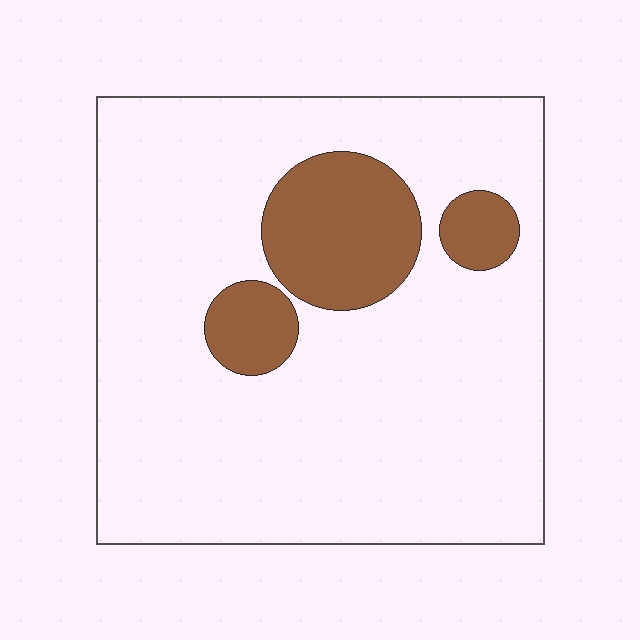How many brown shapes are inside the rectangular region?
3.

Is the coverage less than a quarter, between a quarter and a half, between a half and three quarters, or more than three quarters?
Less than a quarter.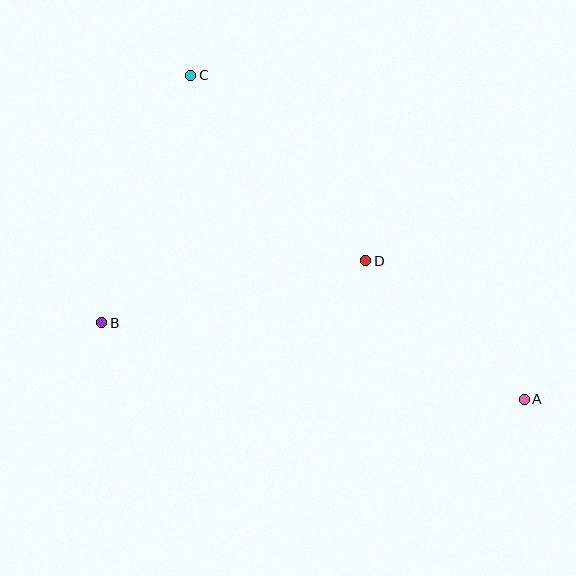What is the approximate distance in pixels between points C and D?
The distance between C and D is approximately 255 pixels.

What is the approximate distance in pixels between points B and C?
The distance between B and C is approximately 263 pixels.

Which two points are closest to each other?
Points A and D are closest to each other.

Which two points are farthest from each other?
Points A and C are farthest from each other.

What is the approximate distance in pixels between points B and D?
The distance between B and D is approximately 271 pixels.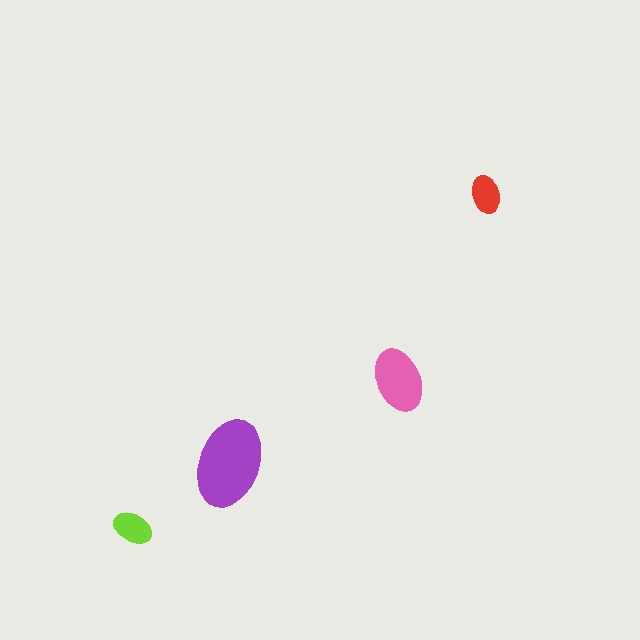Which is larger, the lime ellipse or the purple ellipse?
The purple one.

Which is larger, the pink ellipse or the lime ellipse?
The pink one.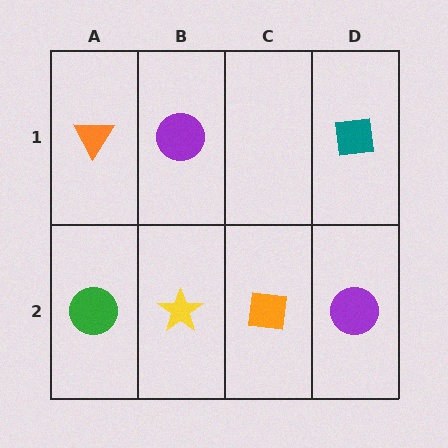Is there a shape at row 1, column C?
No, that cell is empty.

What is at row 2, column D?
A purple circle.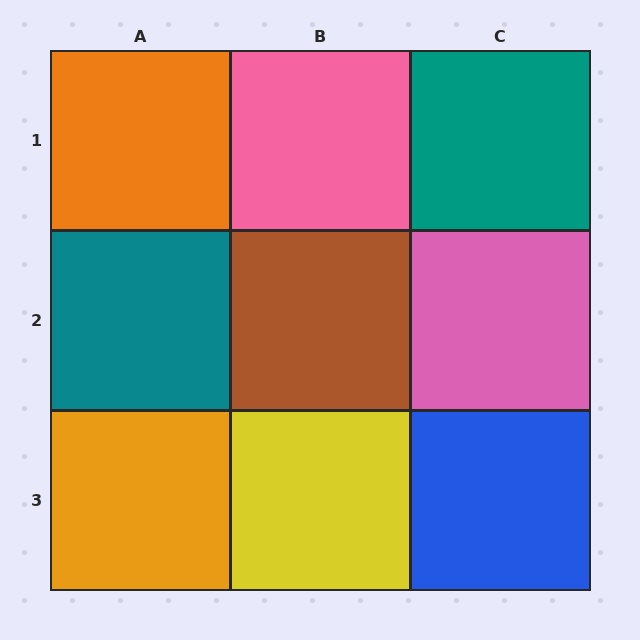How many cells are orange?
2 cells are orange.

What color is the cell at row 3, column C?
Blue.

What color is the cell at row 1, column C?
Teal.